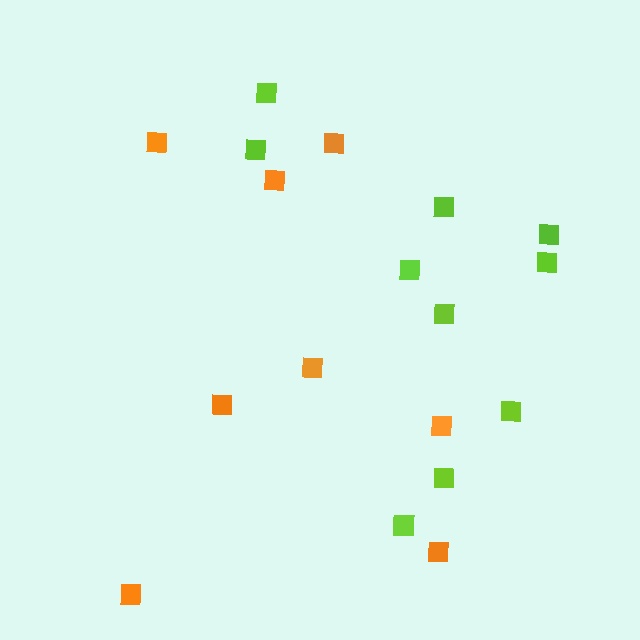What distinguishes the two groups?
There are 2 groups: one group of lime squares (10) and one group of orange squares (8).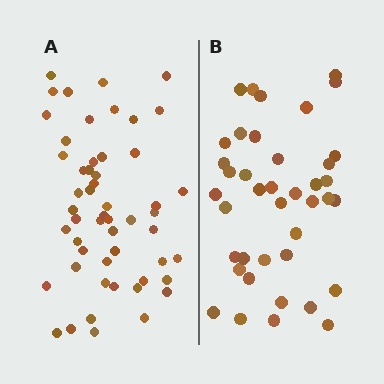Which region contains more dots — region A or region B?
Region A (the left region) has more dots.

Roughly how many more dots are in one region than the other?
Region A has approximately 15 more dots than region B.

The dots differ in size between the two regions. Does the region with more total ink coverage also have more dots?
No. Region B has more total ink coverage because its dots are larger, but region A actually contains more individual dots. Total area can be misleading — the number of items is what matters here.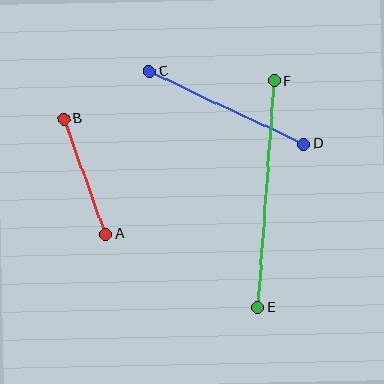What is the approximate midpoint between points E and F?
The midpoint is at approximately (266, 194) pixels.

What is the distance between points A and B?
The distance is approximately 122 pixels.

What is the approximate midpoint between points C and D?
The midpoint is at approximately (227, 108) pixels.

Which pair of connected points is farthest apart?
Points E and F are farthest apart.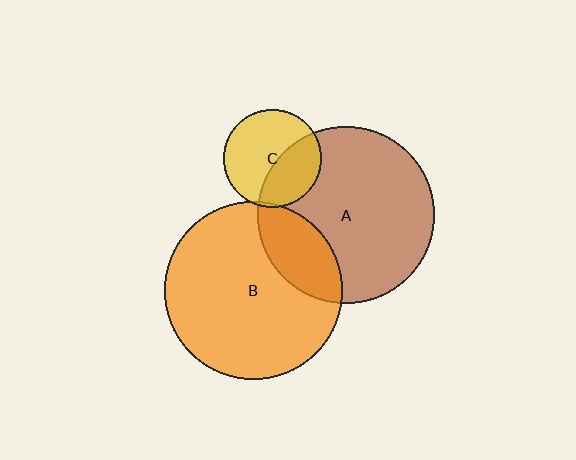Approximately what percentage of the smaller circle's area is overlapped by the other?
Approximately 40%.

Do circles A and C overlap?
Yes.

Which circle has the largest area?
Circle B (orange).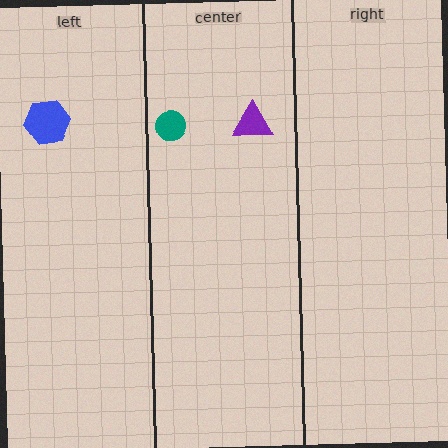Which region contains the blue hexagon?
The left region.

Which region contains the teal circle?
The center region.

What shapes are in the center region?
The purple triangle, the teal circle.